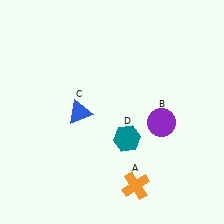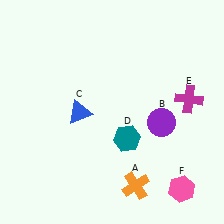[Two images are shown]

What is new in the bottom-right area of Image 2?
A pink hexagon (F) was added in the bottom-right area of Image 2.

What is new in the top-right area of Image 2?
A magenta cross (E) was added in the top-right area of Image 2.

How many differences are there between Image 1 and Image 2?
There are 2 differences between the two images.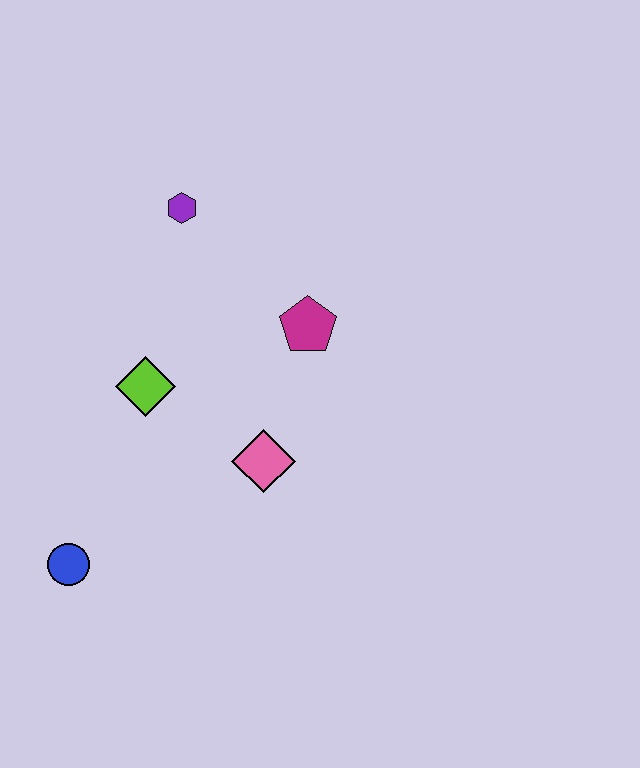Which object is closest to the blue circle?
The lime diamond is closest to the blue circle.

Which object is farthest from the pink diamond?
The purple hexagon is farthest from the pink diamond.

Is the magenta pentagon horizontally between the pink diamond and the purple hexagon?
No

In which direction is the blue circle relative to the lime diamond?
The blue circle is below the lime diamond.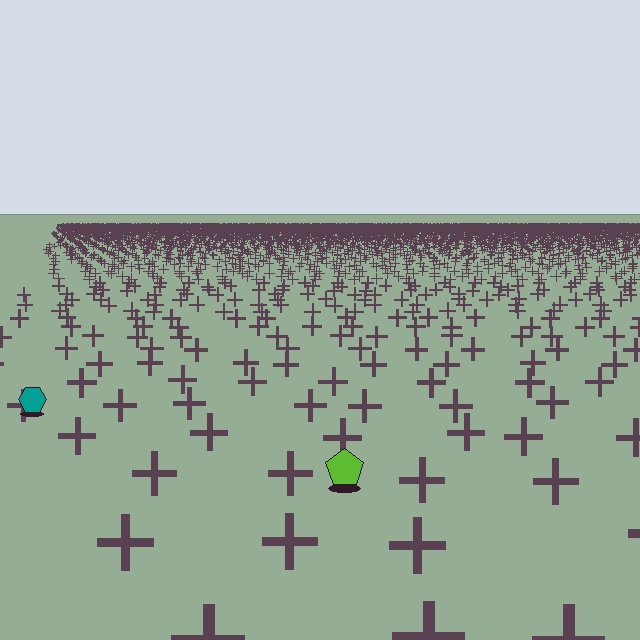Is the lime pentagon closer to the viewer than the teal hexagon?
Yes. The lime pentagon is closer — you can tell from the texture gradient: the ground texture is coarser near it.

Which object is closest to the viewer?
The lime pentagon is closest. The texture marks near it are larger and more spread out.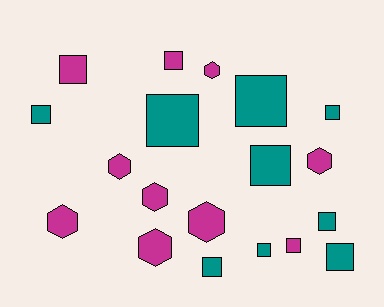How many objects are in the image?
There are 19 objects.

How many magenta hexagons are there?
There are 7 magenta hexagons.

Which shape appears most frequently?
Square, with 12 objects.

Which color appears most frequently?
Magenta, with 10 objects.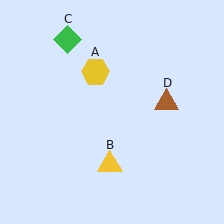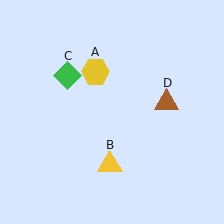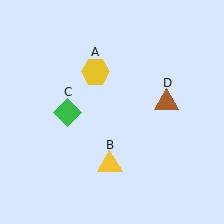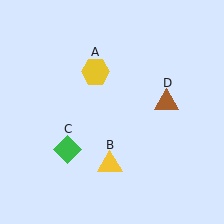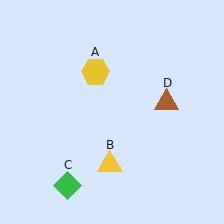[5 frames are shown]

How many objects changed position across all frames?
1 object changed position: green diamond (object C).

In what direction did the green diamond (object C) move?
The green diamond (object C) moved down.